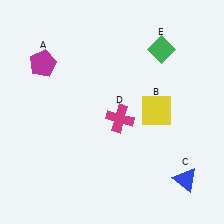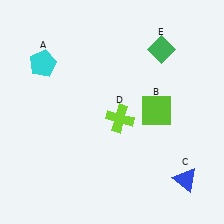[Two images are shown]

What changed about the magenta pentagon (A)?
In Image 1, A is magenta. In Image 2, it changed to cyan.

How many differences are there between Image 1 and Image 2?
There are 3 differences between the two images.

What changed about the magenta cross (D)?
In Image 1, D is magenta. In Image 2, it changed to lime.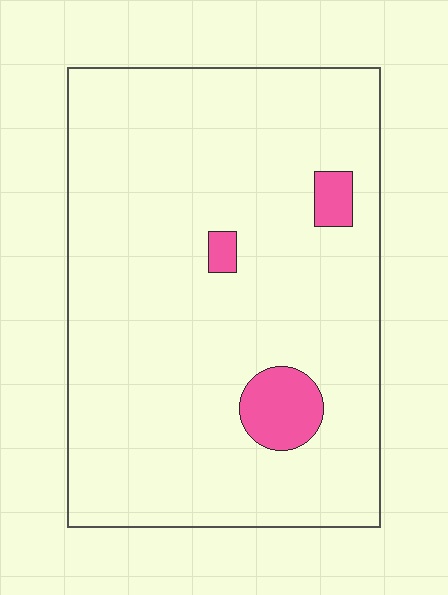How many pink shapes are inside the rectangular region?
3.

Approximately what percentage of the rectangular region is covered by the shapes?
Approximately 5%.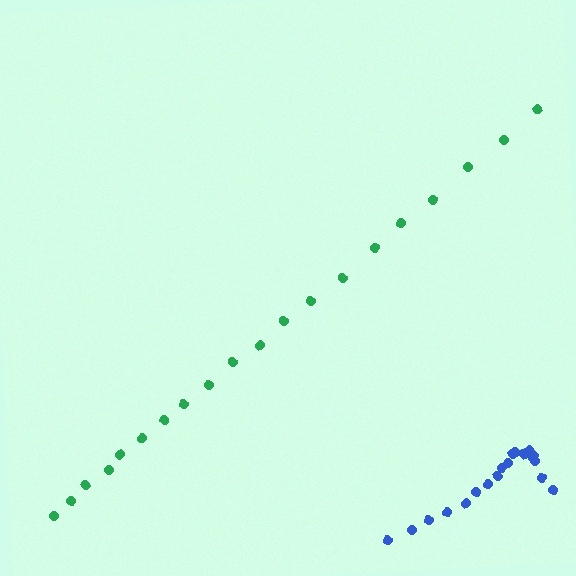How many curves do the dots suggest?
There are 2 distinct paths.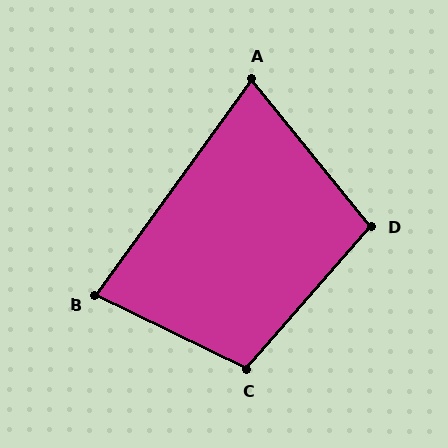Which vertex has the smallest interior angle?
A, at approximately 75 degrees.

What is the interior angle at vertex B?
Approximately 80 degrees (acute).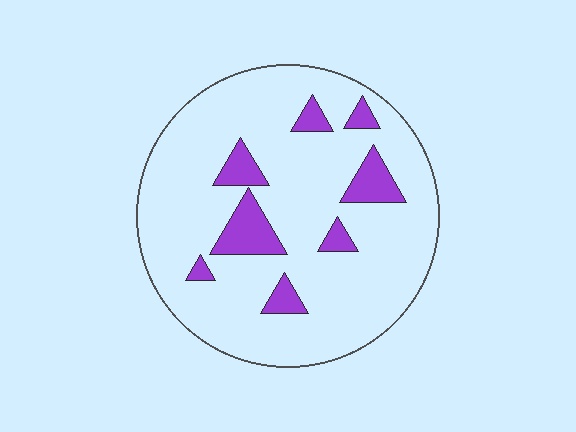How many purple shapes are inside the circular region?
8.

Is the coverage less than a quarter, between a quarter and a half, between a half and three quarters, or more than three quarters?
Less than a quarter.